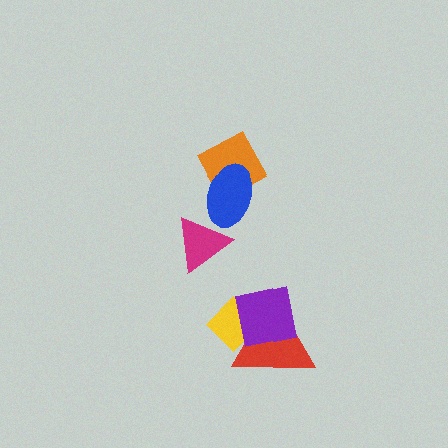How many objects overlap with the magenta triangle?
1 object overlaps with the magenta triangle.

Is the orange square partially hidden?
Yes, it is partially covered by another shape.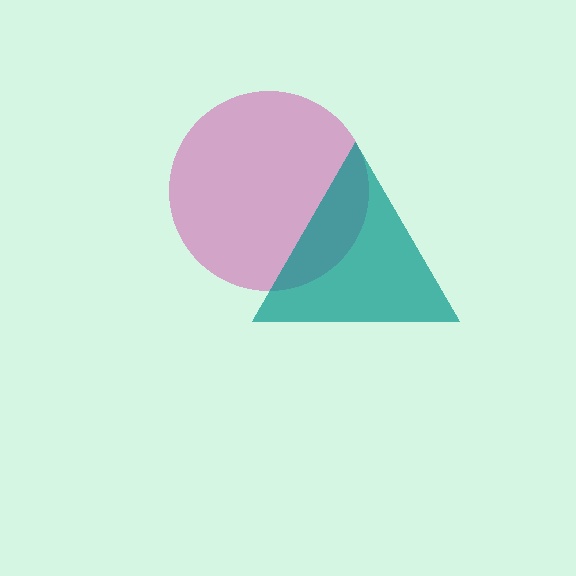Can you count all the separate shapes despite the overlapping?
Yes, there are 2 separate shapes.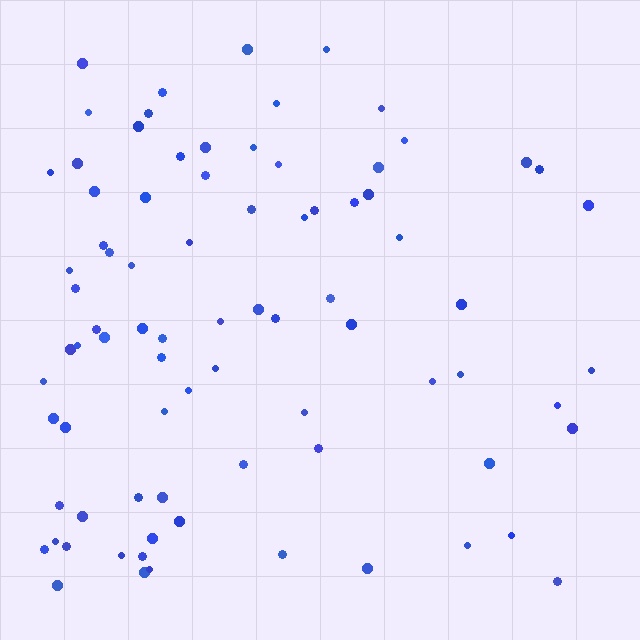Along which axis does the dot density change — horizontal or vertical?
Horizontal.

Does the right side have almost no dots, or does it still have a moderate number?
Still a moderate number, just noticeably fewer than the left.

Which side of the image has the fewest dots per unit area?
The right.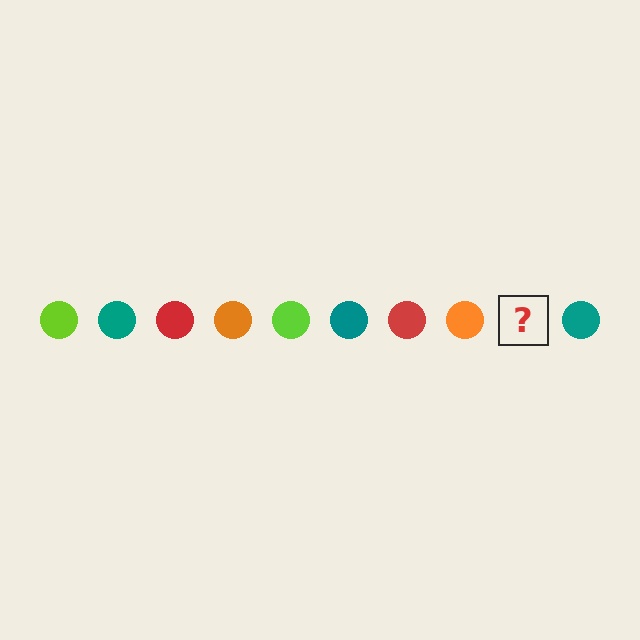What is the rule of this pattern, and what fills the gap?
The rule is that the pattern cycles through lime, teal, red, orange circles. The gap should be filled with a lime circle.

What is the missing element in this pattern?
The missing element is a lime circle.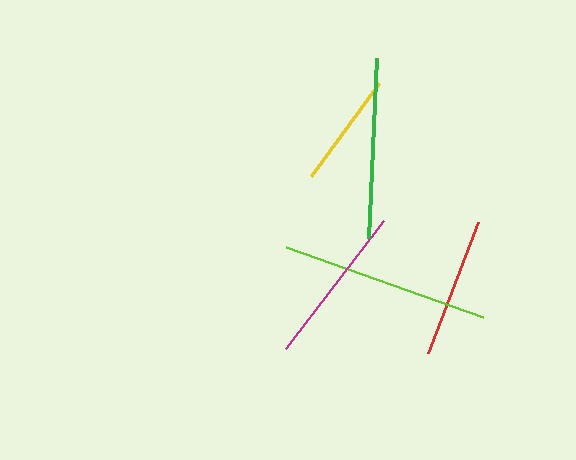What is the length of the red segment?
The red segment is approximately 140 pixels long.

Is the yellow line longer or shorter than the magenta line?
The magenta line is longer than the yellow line.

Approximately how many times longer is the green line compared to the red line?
The green line is approximately 1.3 times the length of the red line.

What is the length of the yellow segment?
The yellow segment is approximately 115 pixels long.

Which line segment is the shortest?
The yellow line is the shortest at approximately 115 pixels.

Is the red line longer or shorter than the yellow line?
The red line is longer than the yellow line.